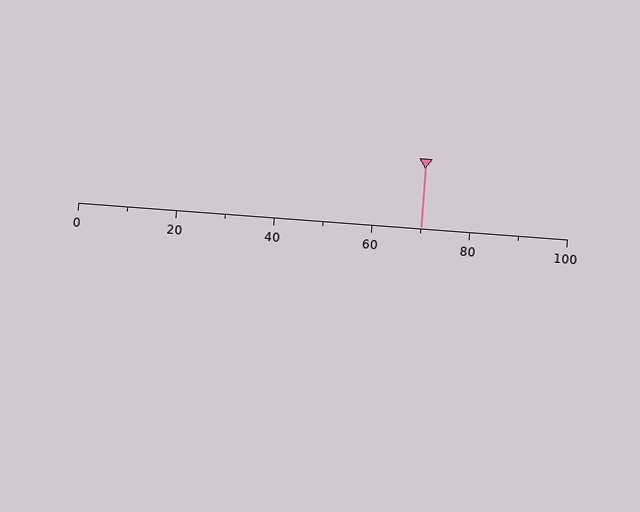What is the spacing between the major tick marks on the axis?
The major ticks are spaced 20 apart.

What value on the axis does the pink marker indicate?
The marker indicates approximately 70.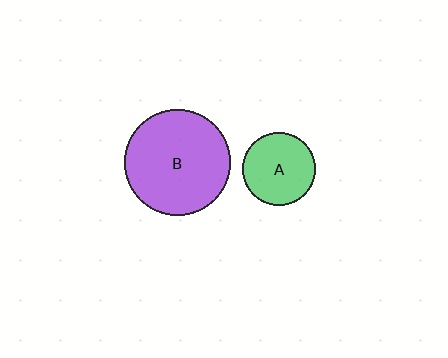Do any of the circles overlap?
No, none of the circles overlap.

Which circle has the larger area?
Circle B (purple).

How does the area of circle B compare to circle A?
Approximately 2.1 times.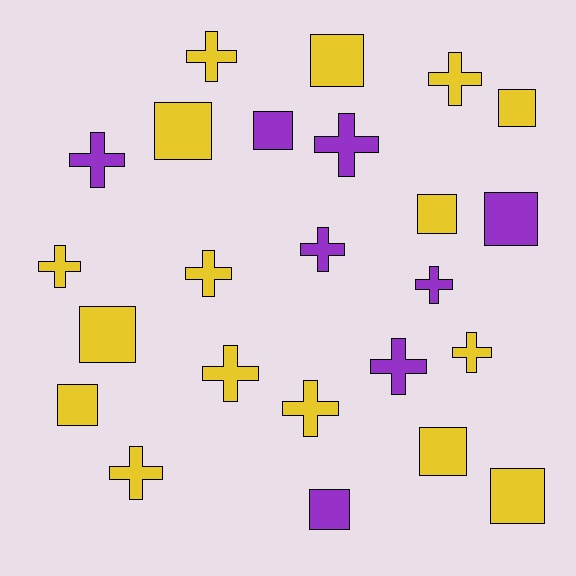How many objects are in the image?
There are 24 objects.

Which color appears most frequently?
Yellow, with 16 objects.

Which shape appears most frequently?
Cross, with 13 objects.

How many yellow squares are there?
There are 8 yellow squares.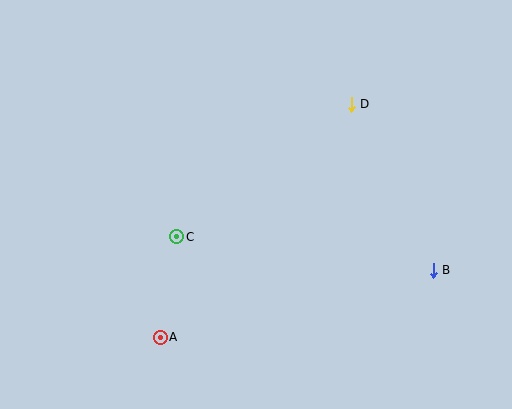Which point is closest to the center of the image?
Point C at (177, 237) is closest to the center.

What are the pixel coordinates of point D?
Point D is at (351, 104).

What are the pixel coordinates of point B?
Point B is at (433, 270).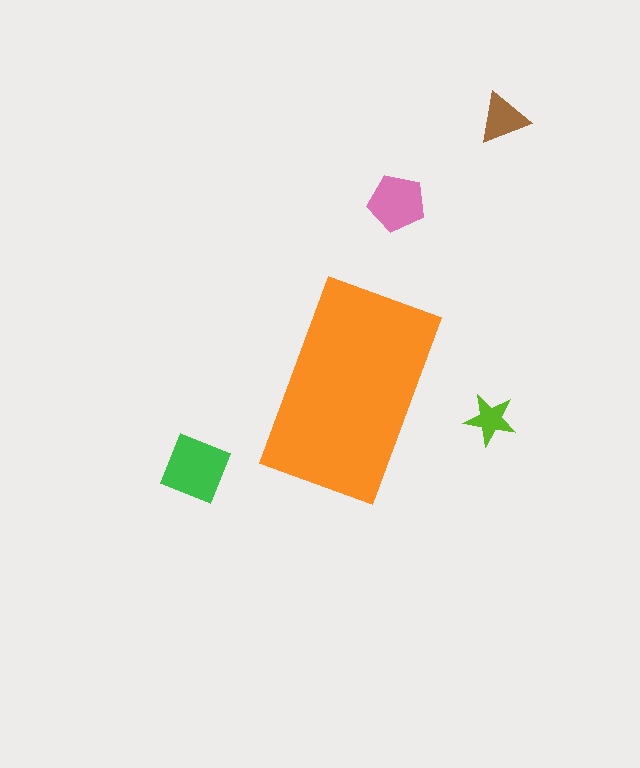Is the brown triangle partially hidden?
No, the brown triangle is fully visible.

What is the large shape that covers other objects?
An orange rectangle.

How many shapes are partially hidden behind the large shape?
0 shapes are partially hidden.